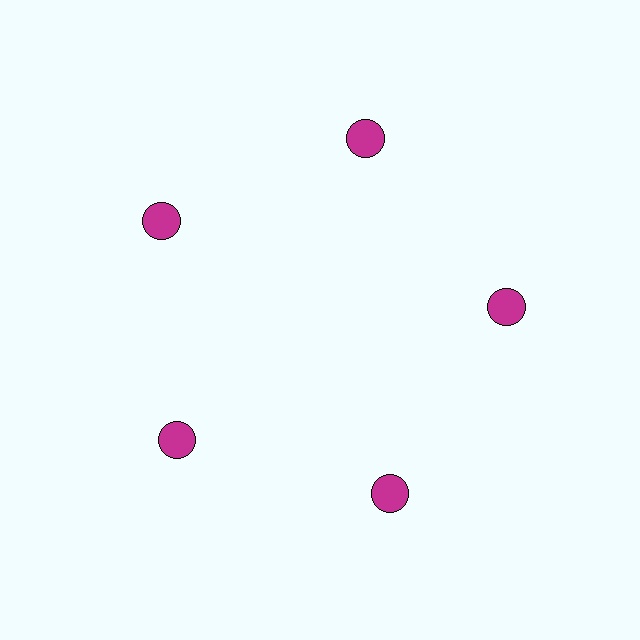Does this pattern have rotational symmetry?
Yes, this pattern has 5-fold rotational symmetry. It looks the same after rotating 72 degrees around the center.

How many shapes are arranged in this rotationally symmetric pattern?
There are 5 shapes, arranged in 5 groups of 1.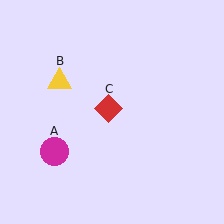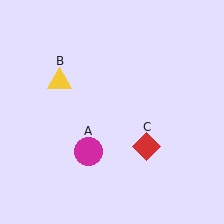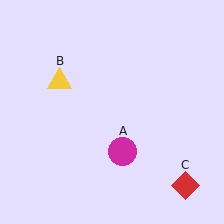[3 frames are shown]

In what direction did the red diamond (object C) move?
The red diamond (object C) moved down and to the right.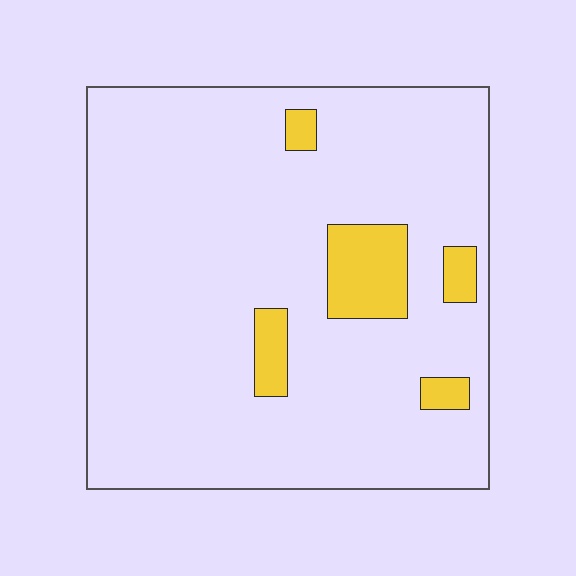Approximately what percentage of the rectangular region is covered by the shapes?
Approximately 10%.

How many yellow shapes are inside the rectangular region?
5.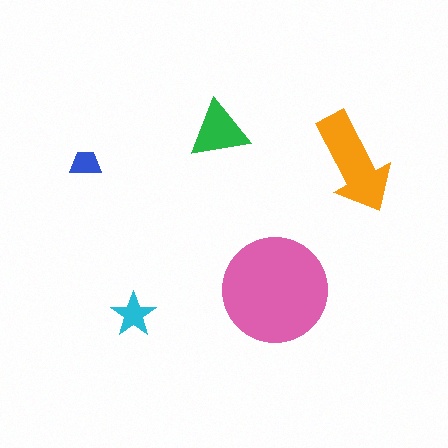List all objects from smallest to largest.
The blue trapezoid, the cyan star, the green triangle, the orange arrow, the pink circle.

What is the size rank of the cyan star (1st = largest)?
4th.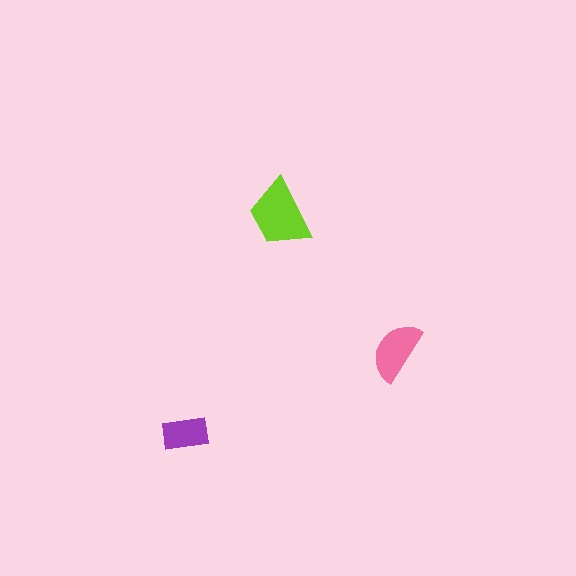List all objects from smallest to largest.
The purple rectangle, the pink semicircle, the lime trapezoid.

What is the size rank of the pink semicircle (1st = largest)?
2nd.